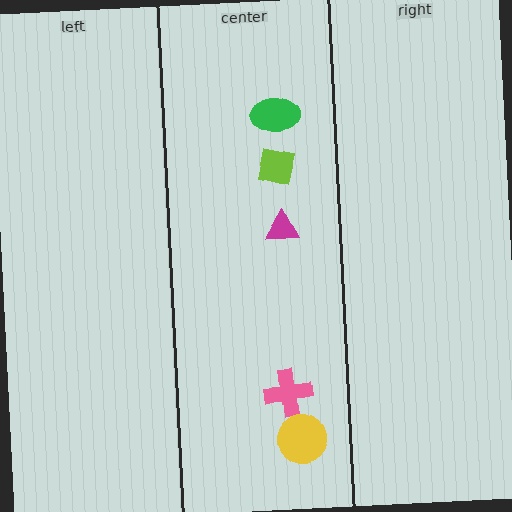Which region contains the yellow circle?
The center region.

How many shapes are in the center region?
5.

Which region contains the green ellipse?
The center region.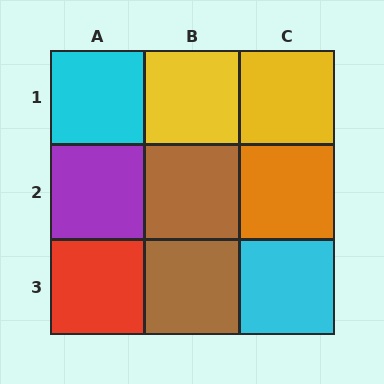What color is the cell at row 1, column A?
Cyan.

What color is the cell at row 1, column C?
Yellow.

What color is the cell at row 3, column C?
Cyan.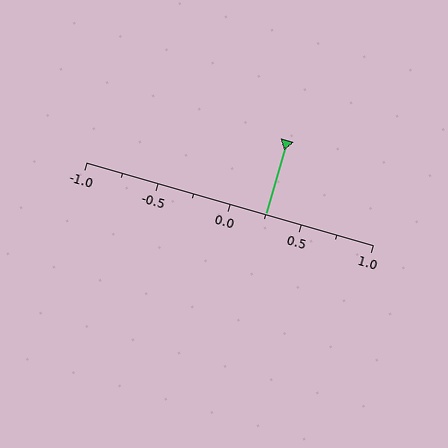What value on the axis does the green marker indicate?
The marker indicates approximately 0.25.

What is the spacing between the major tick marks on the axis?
The major ticks are spaced 0.5 apart.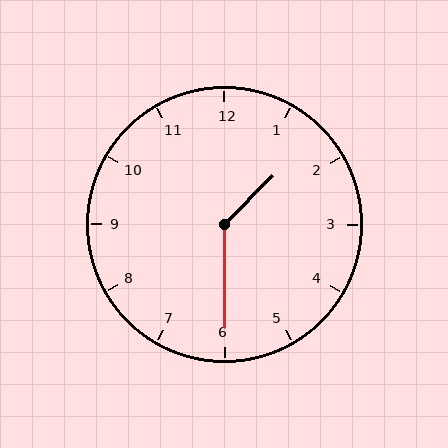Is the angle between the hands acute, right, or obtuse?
It is obtuse.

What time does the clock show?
1:30.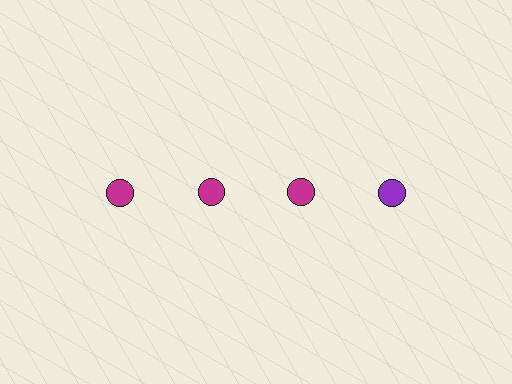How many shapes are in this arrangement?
There are 4 shapes arranged in a grid pattern.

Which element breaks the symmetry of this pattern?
The purple circle in the top row, second from right column breaks the symmetry. All other shapes are magenta circles.